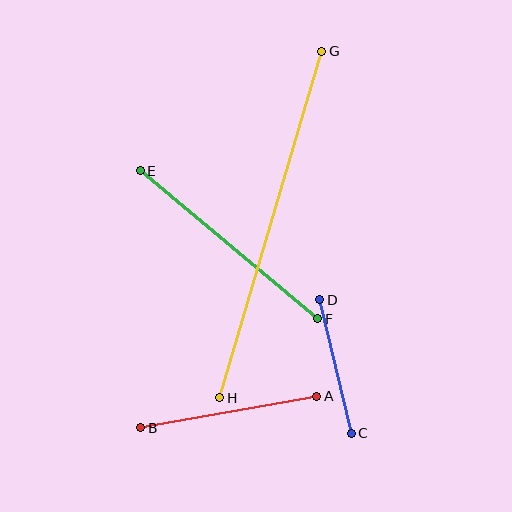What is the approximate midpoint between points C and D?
The midpoint is at approximately (335, 366) pixels.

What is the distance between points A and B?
The distance is approximately 179 pixels.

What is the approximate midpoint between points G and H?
The midpoint is at approximately (271, 225) pixels.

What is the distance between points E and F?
The distance is approximately 231 pixels.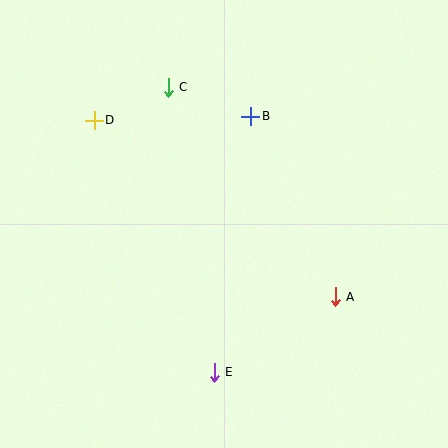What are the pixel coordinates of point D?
Point D is at (94, 120).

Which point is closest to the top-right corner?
Point B is closest to the top-right corner.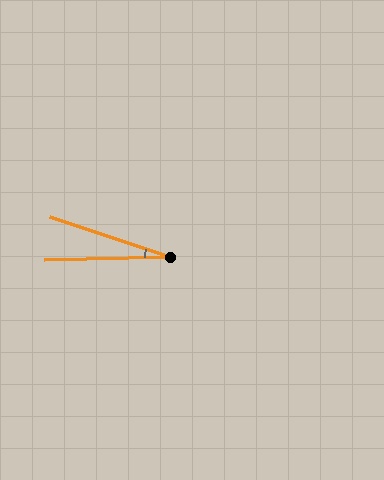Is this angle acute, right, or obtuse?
It is acute.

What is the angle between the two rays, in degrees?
Approximately 20 degrees.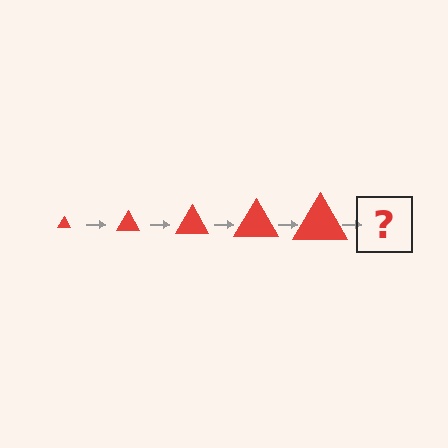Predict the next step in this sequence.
The next step is a red triangle, larger than the previous one.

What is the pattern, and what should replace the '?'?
The pattern is that the triangle gets progressively larger each step. The '?' should be a red triangle, larger than the previous one.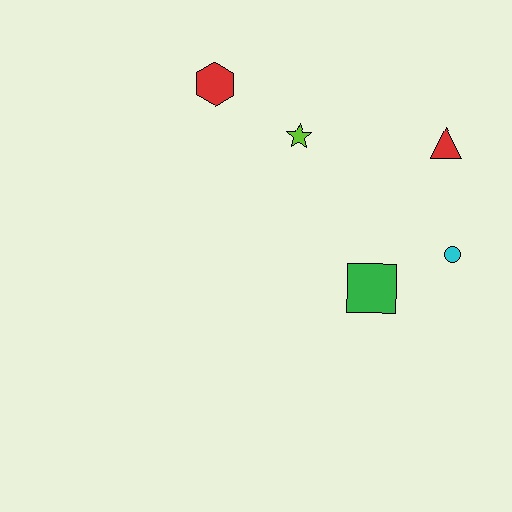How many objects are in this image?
There are 5 objects.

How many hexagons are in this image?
There is 1 hexagon.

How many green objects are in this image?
There is 1 green object.